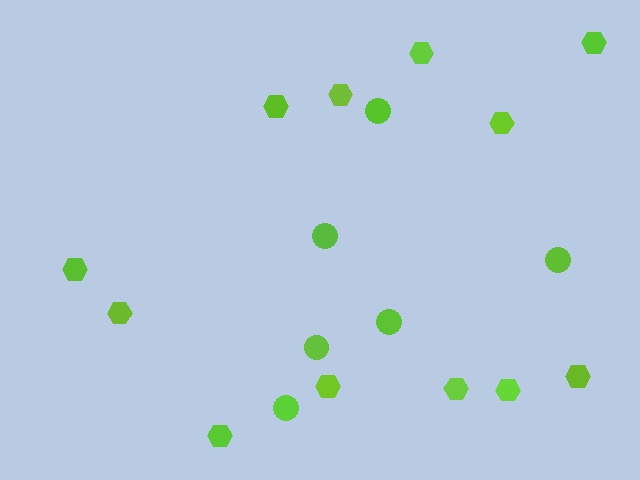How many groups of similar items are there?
There are 2 groups: one group of hexagons (12) and one group of circles (6).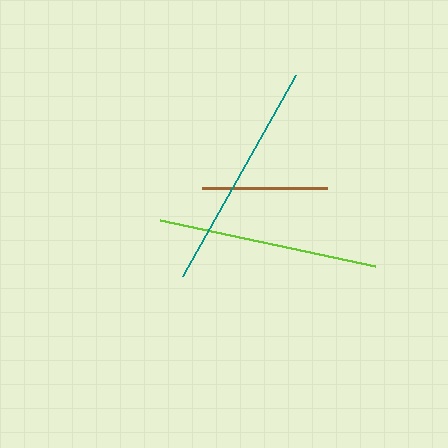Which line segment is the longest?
The teal line is the longest at approximately 230 pixels.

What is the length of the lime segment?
The lime segment is approximately 220 pixels long.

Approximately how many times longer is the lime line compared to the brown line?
The lime line is approximately 1.8 times the length of the brown line.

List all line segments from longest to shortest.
From longest to shortest: teal, lime, brown.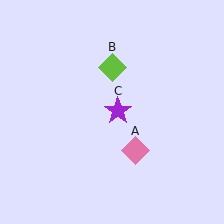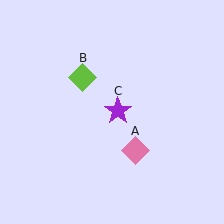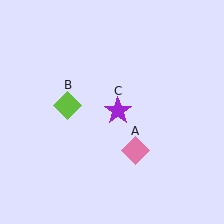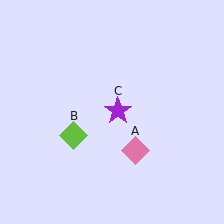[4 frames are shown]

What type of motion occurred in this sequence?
The lime diamond (object B) rotated counterclockwise around the center of the scene.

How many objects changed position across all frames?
1 object changed position: lime diamond (object B).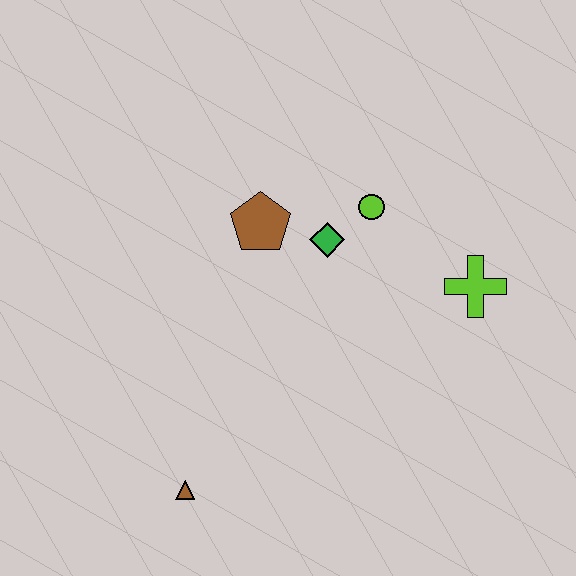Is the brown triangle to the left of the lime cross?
Yes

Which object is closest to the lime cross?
The lime circle is closest to the lime cross.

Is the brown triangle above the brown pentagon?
No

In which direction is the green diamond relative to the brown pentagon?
The green diamond is to the right of the brown pentagon.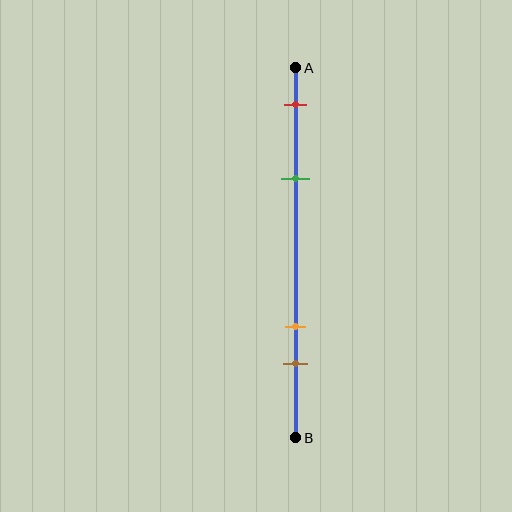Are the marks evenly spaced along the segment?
No, the marks are not evenly spaced.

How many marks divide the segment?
There are 4 marks dividing the segment.